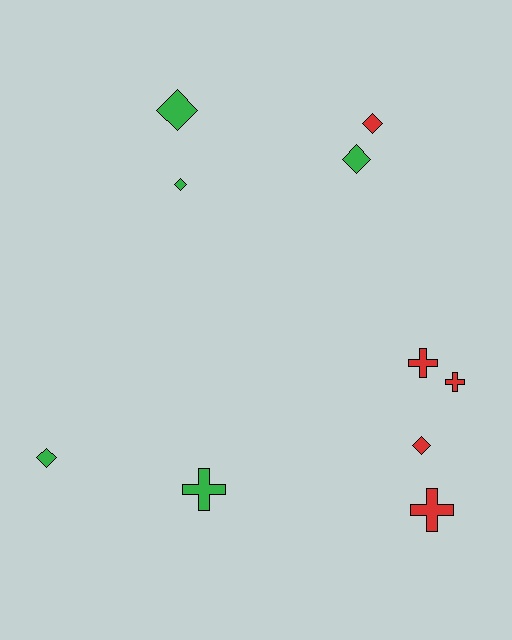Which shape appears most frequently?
Diamond, with 6 objects.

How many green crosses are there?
There is 1 green cross.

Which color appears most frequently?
Red, with 5 objects.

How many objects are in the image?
There are 10 objects.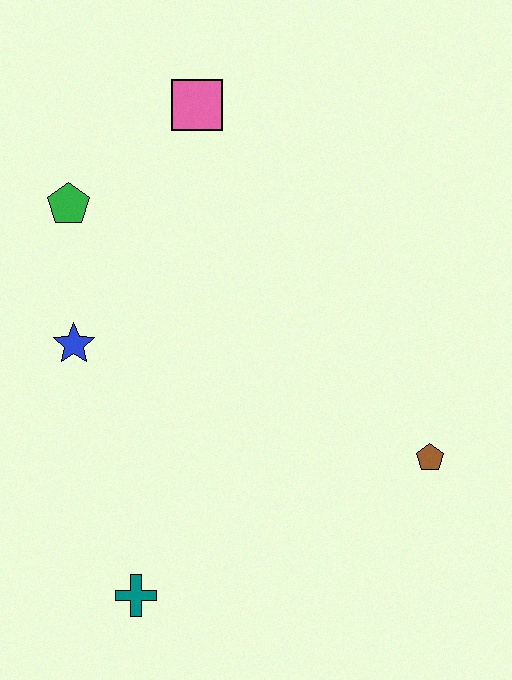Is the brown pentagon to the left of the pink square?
No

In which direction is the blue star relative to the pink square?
The blue star is below the pink square.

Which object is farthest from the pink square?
The teal cross is farthest from the pink square.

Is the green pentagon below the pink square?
Yes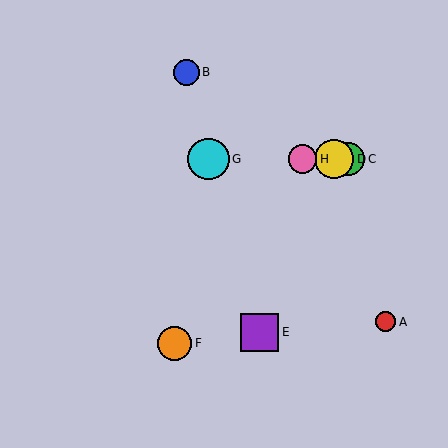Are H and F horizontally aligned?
No, H is at y≈159 and F is at y≈343.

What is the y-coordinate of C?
Object C is at y≈159.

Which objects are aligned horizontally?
Objects C, D, G, H are aligned horizontally.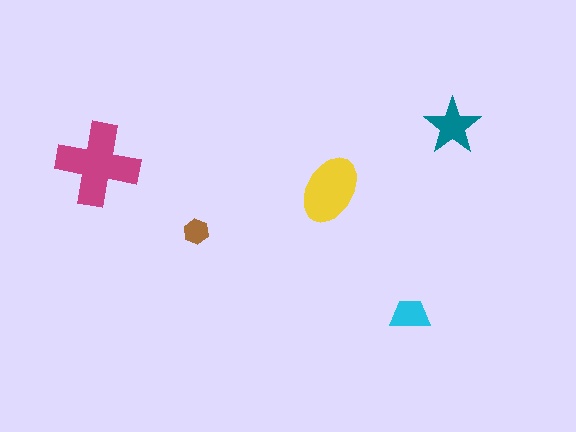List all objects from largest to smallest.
The magenta cross, the yellow ellipse, the teal star, the cyan trapezoid, the brown hexagon.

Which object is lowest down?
The cyan trapezoid is bottommost.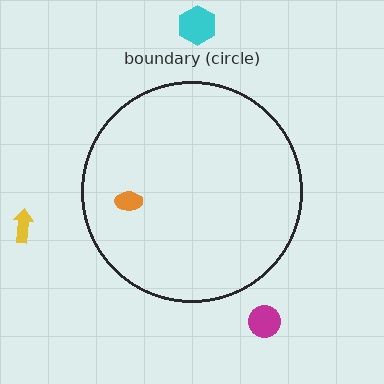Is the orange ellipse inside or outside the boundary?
Inside.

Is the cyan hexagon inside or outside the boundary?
Outside.